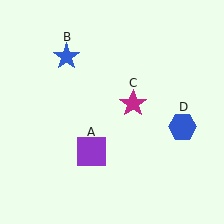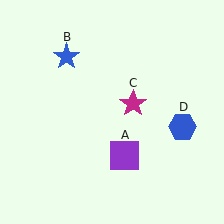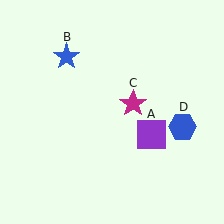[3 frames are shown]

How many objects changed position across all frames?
1 object changed position: purple square (object A).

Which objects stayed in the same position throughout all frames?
Blue star (object B) and magenta star (object C) and blue hexagon (object D) remained stationary.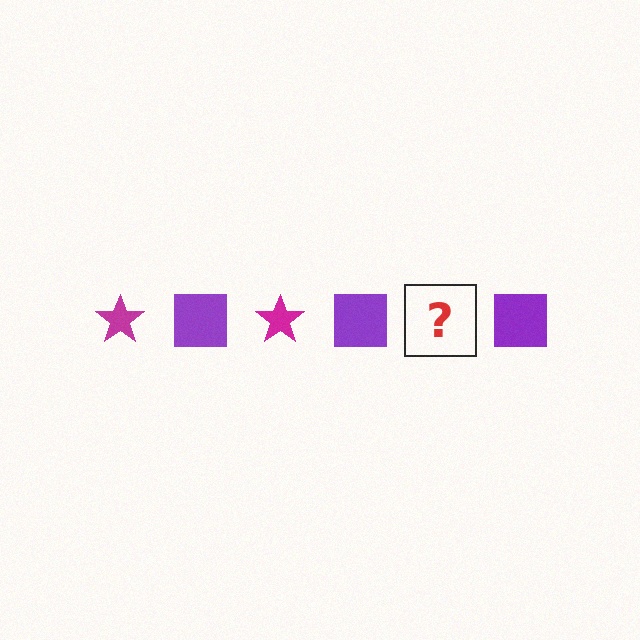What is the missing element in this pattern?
The missing element is a magenta star.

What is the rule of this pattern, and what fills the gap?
The rule is that the pattern alternates between magenta star and purple square. The gap should be filled with a magenta star.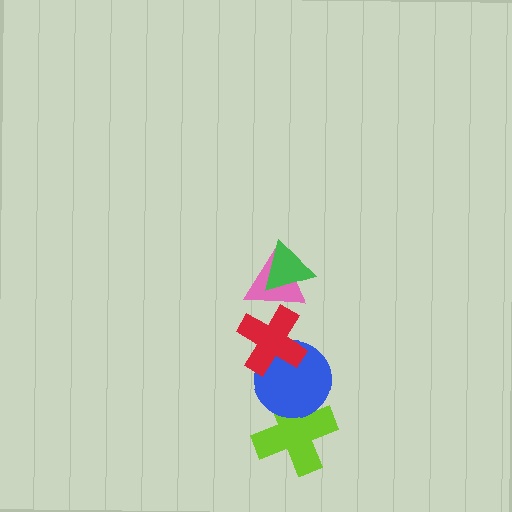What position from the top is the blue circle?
The blue circle is 4th from the top.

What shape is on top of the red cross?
The pink triangle is on top of the red cross.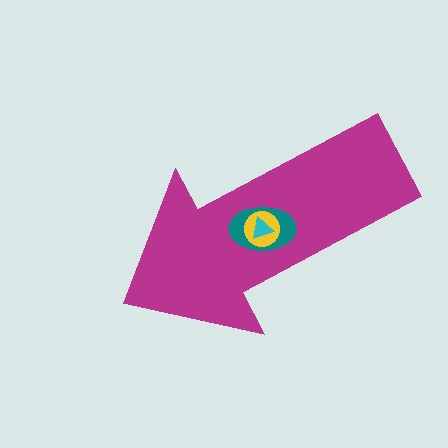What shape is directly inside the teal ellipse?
The yellow circle.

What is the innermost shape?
The cyan triangle.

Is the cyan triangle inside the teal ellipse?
Yes.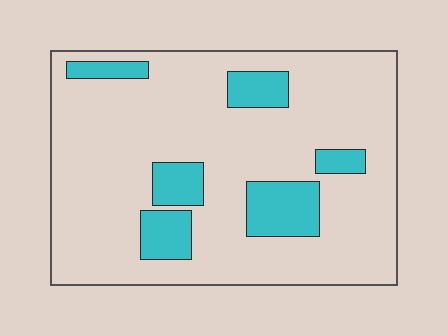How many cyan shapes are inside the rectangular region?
6.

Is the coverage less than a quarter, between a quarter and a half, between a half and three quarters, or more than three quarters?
Less than a quarter.